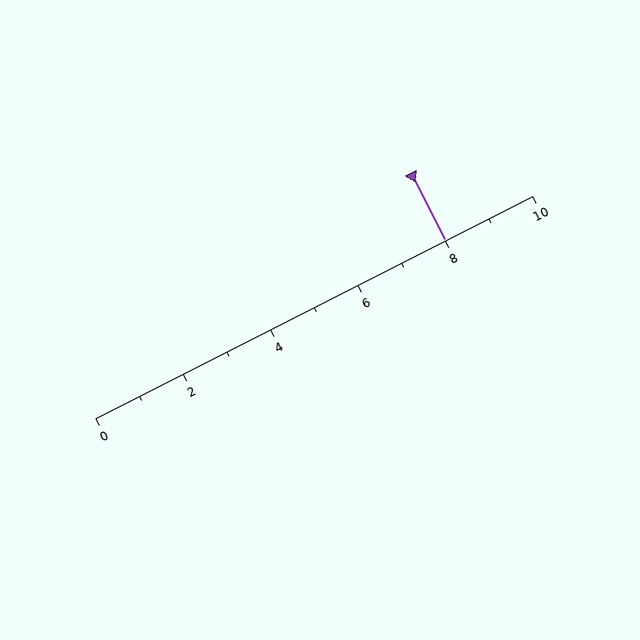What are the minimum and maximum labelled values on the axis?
The axis runs from 0 to 10.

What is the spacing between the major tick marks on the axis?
The major ticks are spaced 2 apart.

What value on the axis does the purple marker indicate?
The marker indicates approximately 8.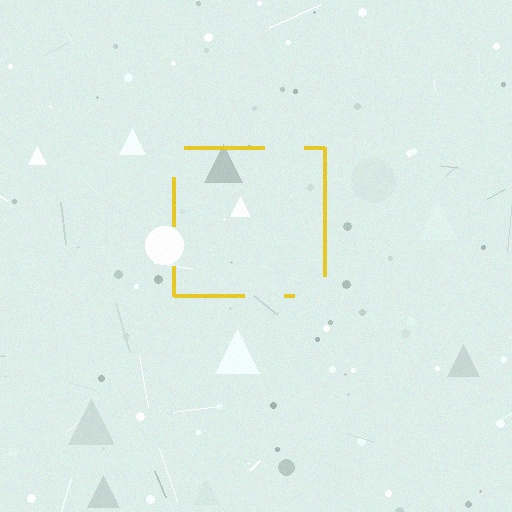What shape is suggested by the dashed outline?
The dashed outline suggests a square.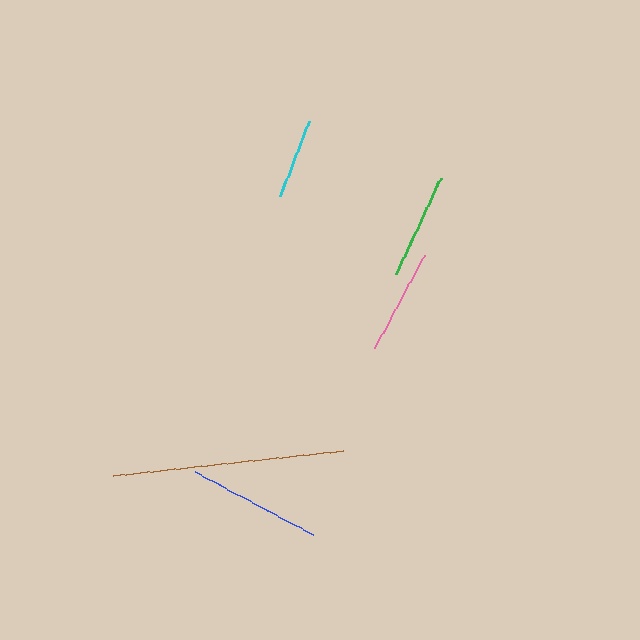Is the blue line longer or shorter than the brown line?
The brown line is longer than the blue line.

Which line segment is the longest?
The brown line is the longest at approximately 232 pixels.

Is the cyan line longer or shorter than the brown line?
The brown line is longer than the cyan line.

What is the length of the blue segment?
The blue segment is approximately 133 pixels long.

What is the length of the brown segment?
The brown segment is approximately 232 pixels long.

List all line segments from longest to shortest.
From longest to shortest: brown, blue, green, pink, cyan.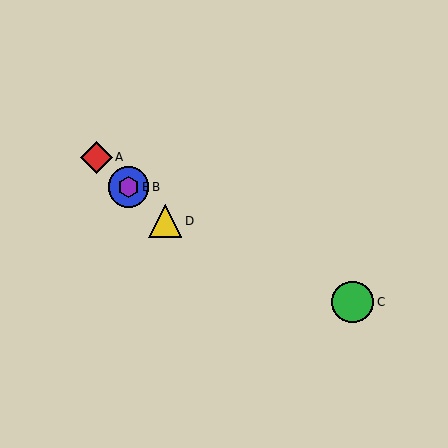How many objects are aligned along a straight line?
4 objects (A, B, D, E) are aligned along a straight line.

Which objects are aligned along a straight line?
Objects A, B, D, E are aligned along a straight line.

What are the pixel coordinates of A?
Object A is at (97, 157).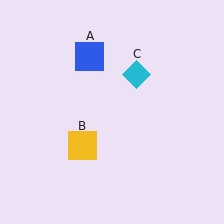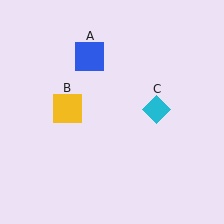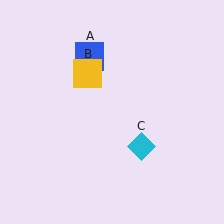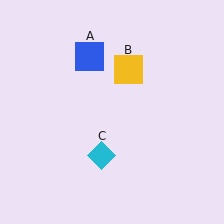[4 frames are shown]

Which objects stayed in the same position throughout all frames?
Blue square (object A) remained stationary.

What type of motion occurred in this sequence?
The yellow square (object B), cyan diamond (object C) rotated clockwise around the center of the scene.